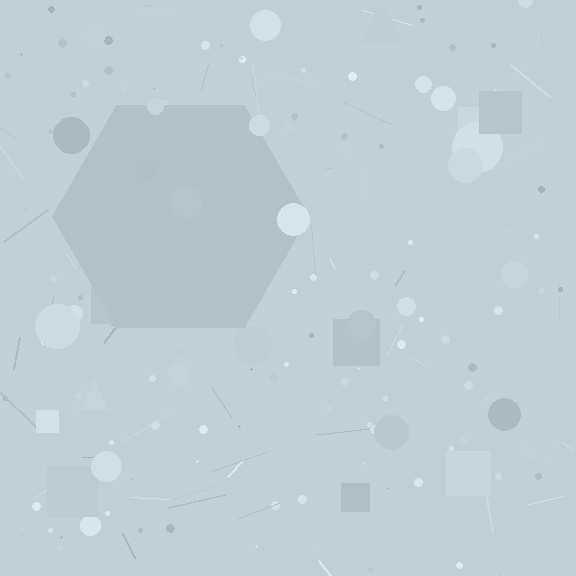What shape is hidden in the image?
A hexagon is hidden in the image.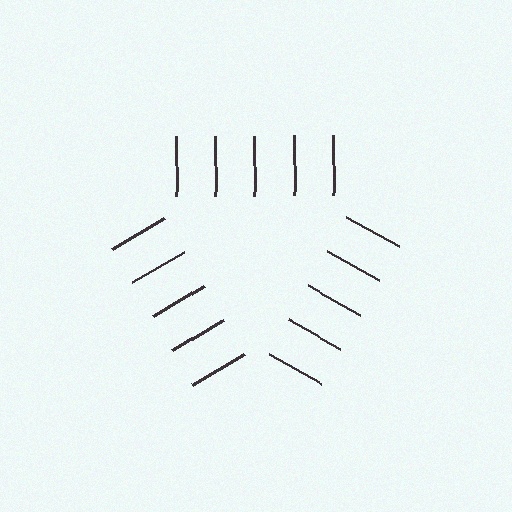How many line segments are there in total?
15 — 5 along each of the 3 edges.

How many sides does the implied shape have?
3 sides — the line-ends trace a triangle.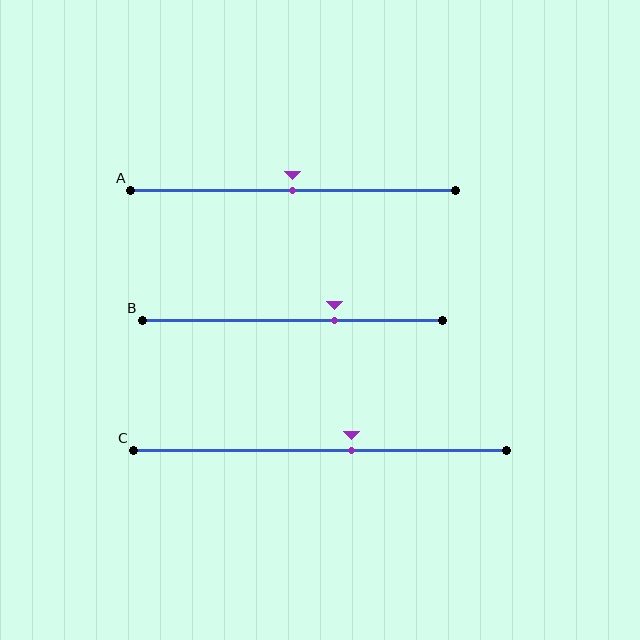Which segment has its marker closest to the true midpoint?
Segment A has its marker closest to the true midpoint.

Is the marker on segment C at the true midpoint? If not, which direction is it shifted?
No, the marker on segment C is shifted to the right by about 8% of the segment length.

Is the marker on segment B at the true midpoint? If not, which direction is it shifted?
No, the marker on segment B is shifted to the right by about 14% of the segment length.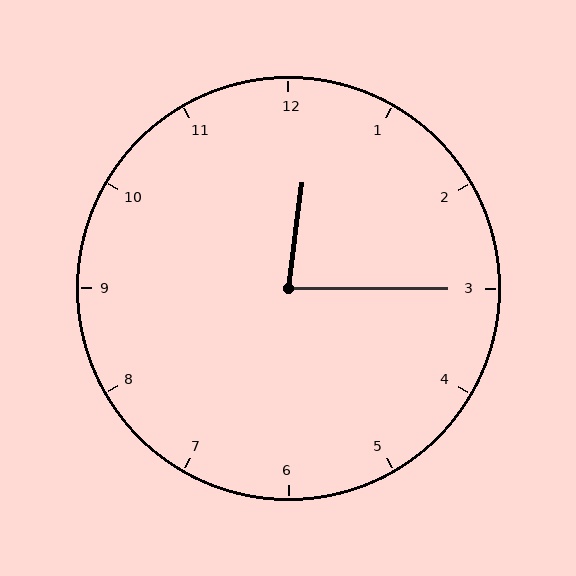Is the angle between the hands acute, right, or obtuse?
It is acute.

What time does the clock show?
12:15.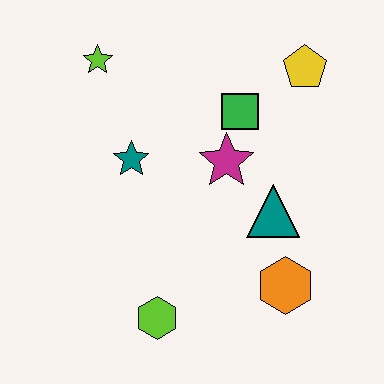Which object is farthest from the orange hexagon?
The lime star is farthest from the orange hexagon.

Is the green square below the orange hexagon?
No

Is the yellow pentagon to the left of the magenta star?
No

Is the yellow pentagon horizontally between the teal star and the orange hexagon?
No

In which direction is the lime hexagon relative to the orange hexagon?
The lime hexagon is to the left of the orange hexagon.